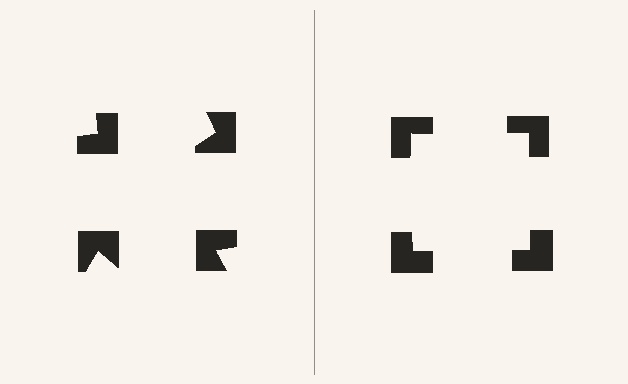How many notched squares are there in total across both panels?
8 — 4 on each side.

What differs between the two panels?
The notched squares are positioned identically on both sides; only the wedge orientations differ. On the right they align to a square; on the left they are misaligned.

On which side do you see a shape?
An illusory square appears on the right side. On the left side the wedge cuts are rotated, so no coherent shape forms.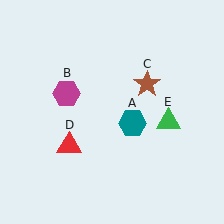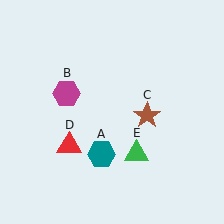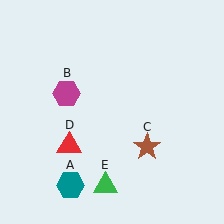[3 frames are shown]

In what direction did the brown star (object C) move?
The brown star (object C) moved down.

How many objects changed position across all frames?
3 objects changed position: teal hexagon (object A), brown star (object C), green triangle (object E).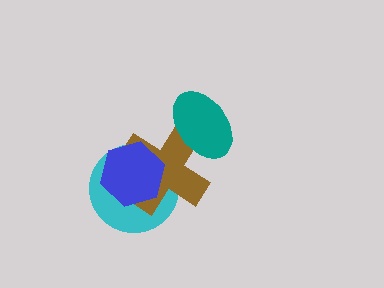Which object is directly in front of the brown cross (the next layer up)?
The teal ellipse is directly in front of the brown cross.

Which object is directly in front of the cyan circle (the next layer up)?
The brown cross is directly in front of the cyan circle.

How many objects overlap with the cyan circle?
2 objects overlap with the cyan circle.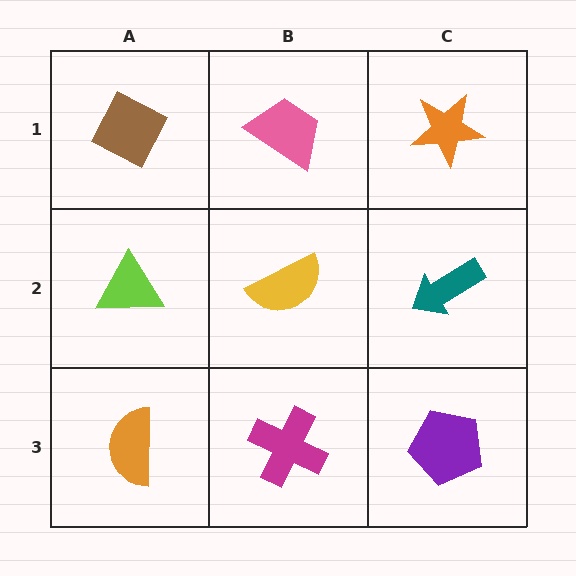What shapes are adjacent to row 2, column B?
A pink trapezoid (row 1, column B), a magenta cross (row 3, column B), a lime triangle (row 2, column A), a teal arrow (row 2, column C).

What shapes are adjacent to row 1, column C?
A teal arrow (row 2, column C), a pink trapezoid (row 1, column B).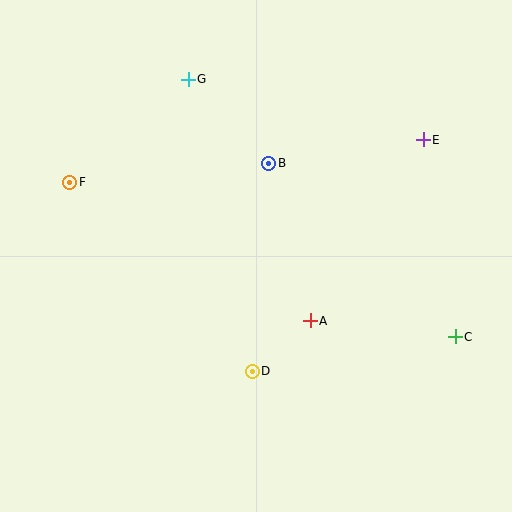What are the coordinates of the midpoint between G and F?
The midpoint between G and F is at (129, 131).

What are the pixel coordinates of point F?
Point F is at (70, 182).